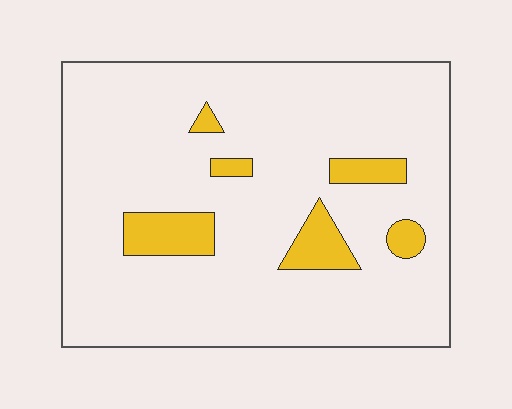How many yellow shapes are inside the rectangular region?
6.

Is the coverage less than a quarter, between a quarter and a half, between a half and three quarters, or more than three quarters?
Less than a quarter.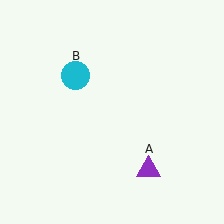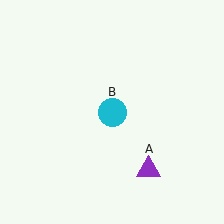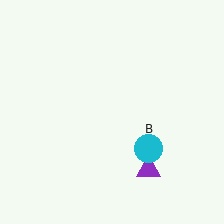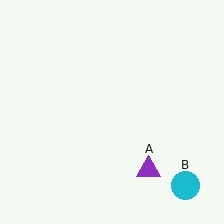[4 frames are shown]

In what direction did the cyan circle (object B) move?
The cyan circle (object B) moved down and to the right.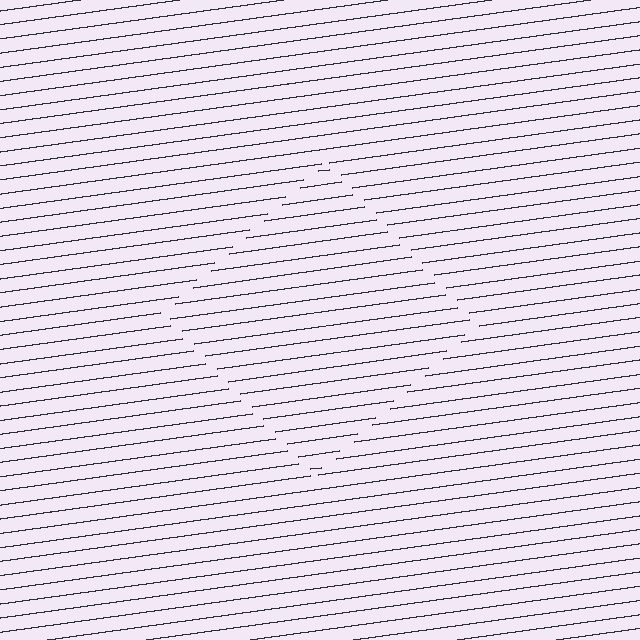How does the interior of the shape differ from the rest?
The interior of the shape contains the same grating, shifted by half a period — the contour is defined by the phase discontinuity where line-ends from the inner and outer gratings abut.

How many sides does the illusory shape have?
4 sides — the line-ends trace a square.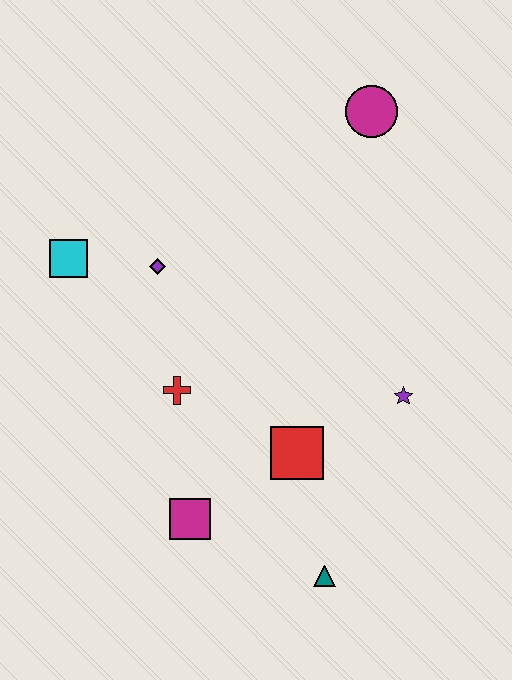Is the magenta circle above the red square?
Yes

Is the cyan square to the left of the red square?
Yes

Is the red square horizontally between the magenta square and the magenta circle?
Yes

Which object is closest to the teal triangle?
The red square is closest to the teal triangle.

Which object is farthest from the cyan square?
The teal triangle is farthest from the cyan square.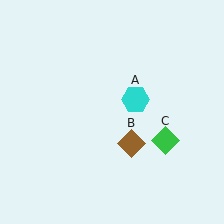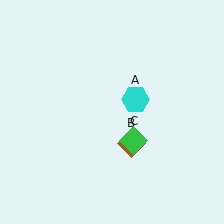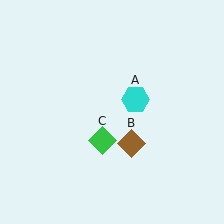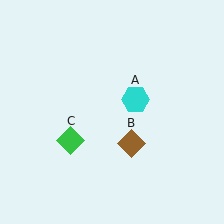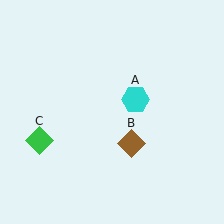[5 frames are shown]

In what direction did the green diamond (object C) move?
The green diamond (object C) moved left.